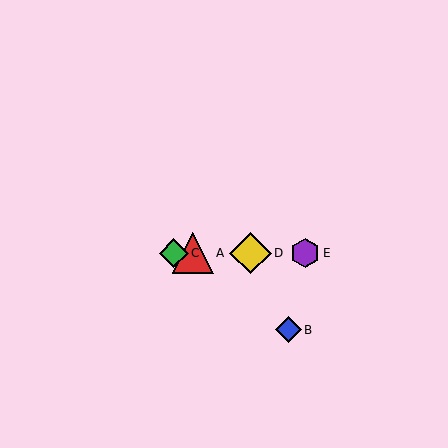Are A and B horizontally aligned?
No, A is at y≈253 and B is at y≈330.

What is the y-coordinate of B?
Object B is at y≈330.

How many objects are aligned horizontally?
4 objects (A, C, D, E) are aligned horizontally.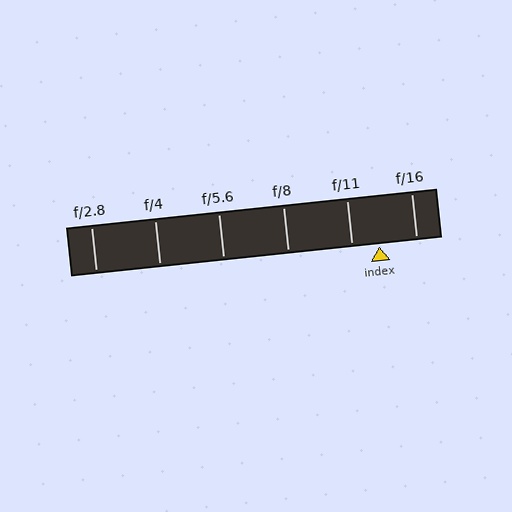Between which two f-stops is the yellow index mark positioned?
The index mark is between f/11 and f/16.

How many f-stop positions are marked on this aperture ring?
There are 6 f-stop positions marked.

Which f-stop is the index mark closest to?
The index mark is closest to f/11.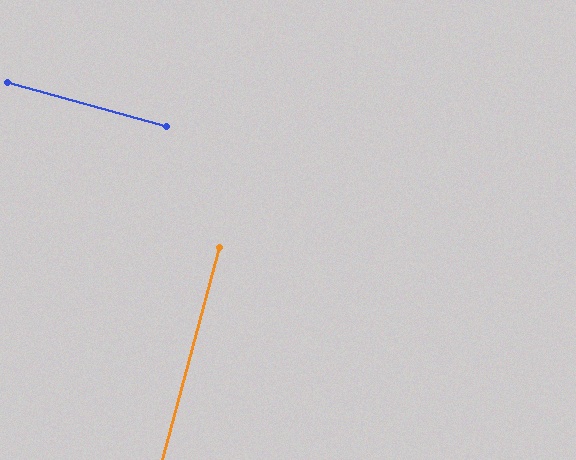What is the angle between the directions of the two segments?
Approximately 89 degrees.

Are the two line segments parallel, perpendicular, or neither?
Perpendicular — they meet at approximately 89°.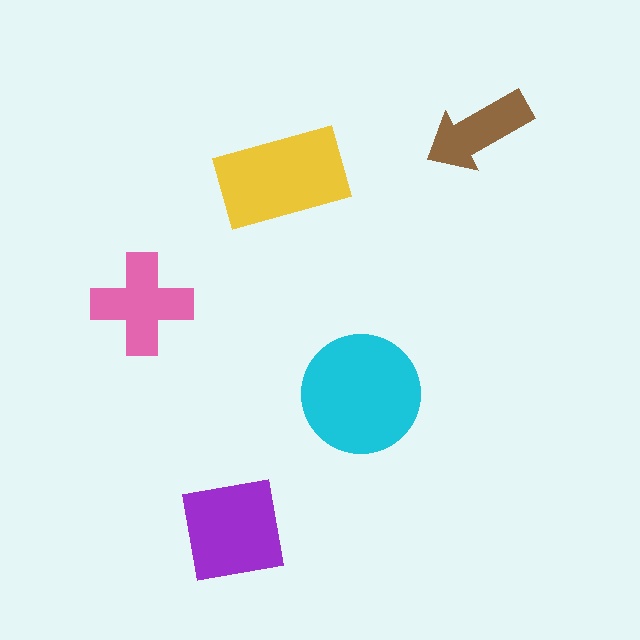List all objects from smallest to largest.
The brown arrow, the pink cross, the purple square, the yellow rectangle, the cyan circle.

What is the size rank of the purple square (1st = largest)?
3rd.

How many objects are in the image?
There are 5 objects in the image.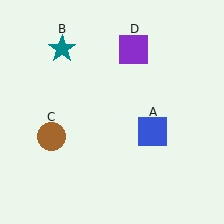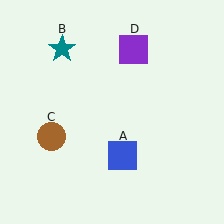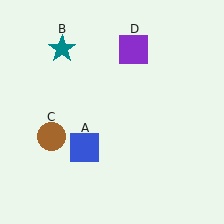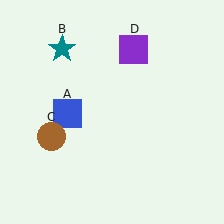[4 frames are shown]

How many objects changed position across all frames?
1 object changed position: blue square (object A).